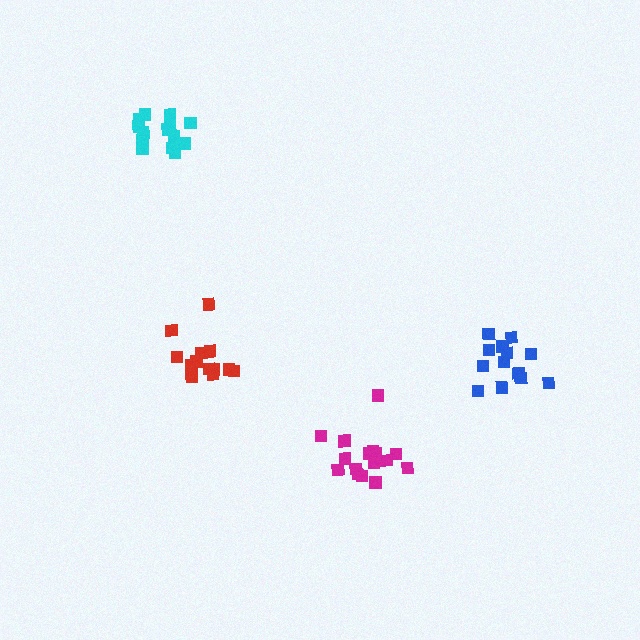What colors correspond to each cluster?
The clusters are colored: red, cyan, blue, magenta.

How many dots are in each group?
Group 1: 15 dots, Group 2: 14 dots, Group 3: 13 dots, Group 4: 16 dots (58 total).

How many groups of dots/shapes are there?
There are 4 groups.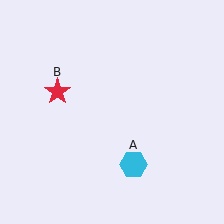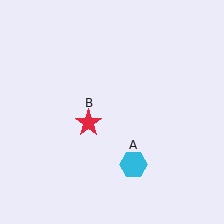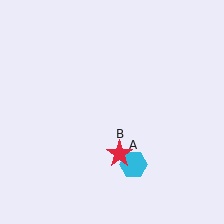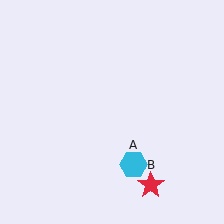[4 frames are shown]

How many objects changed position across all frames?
1 object changed position: red star (object B).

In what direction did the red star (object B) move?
The red star (object B) moved down and to the right.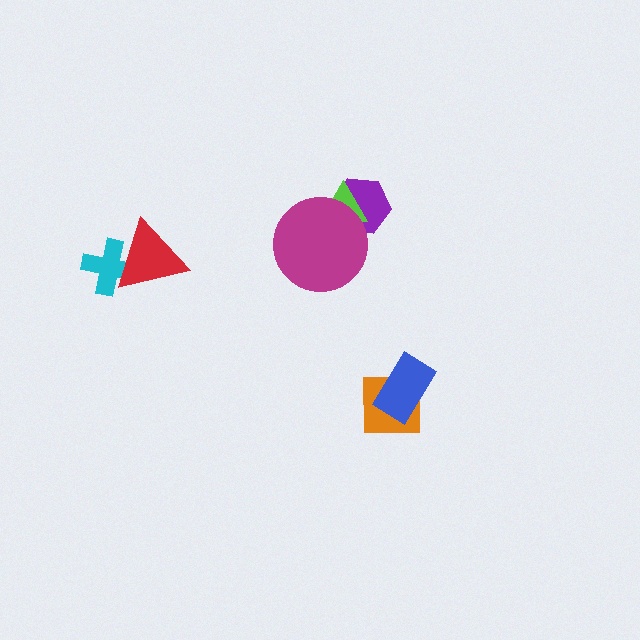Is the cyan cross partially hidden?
Yes, it is partially covered by another shape.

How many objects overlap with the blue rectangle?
1 object overlaps with the blue rectangle.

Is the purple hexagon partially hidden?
Yes, it is partially covered by another shape.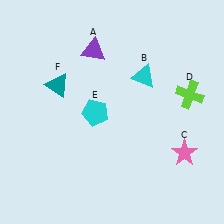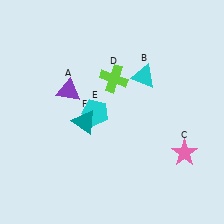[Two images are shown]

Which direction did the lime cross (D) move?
The lime cross (D) moved left.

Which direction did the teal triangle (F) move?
The teal triangle (F) moved down.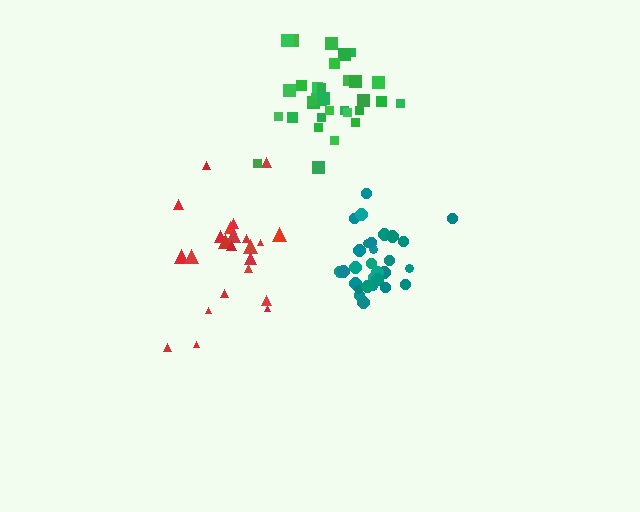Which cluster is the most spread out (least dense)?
Red.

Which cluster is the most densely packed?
Teal.